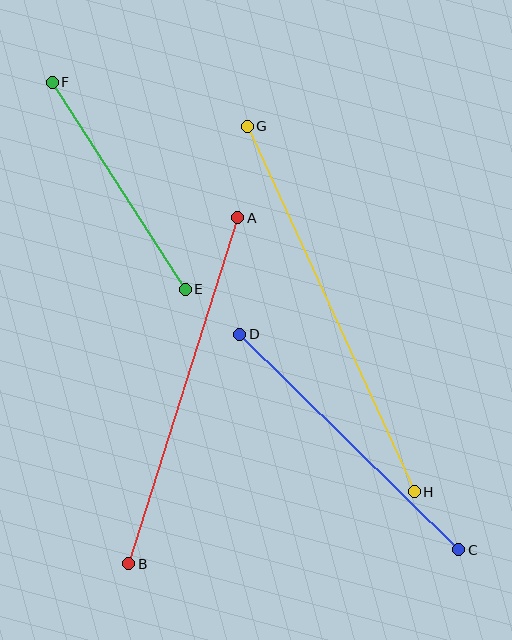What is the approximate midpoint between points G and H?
The midpoint is at approximately (331, 309) pixels.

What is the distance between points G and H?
The distance is approximately 401 pixels.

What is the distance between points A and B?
The distance is approximately 363 pixels.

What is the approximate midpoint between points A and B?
The midpoint is at approximately (183, 391) pixels.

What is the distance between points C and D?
The distance is approximately 307 pixels.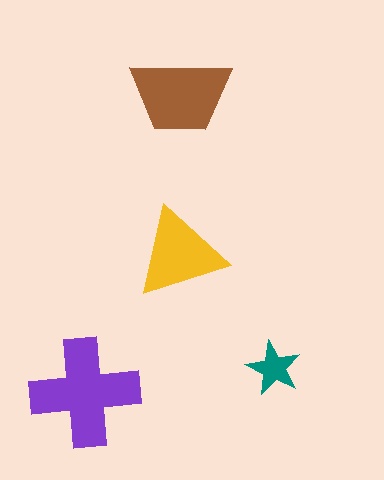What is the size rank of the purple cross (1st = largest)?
1st.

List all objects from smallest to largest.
The teal star, the yellow triangle, the brown trapezoid, the purple cross.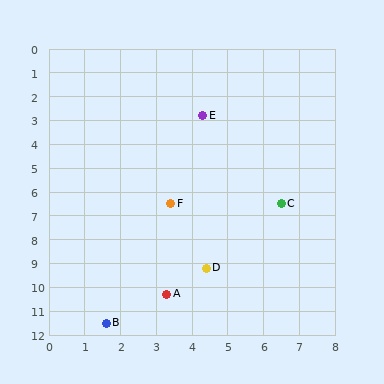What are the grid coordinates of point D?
Point D is at approximately (4.4, 9.2).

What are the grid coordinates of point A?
Point A is at approximately (3.3, 10.3).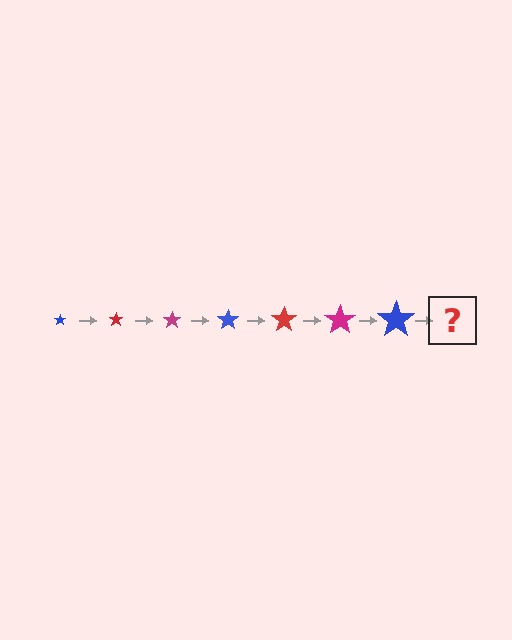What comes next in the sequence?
The next element should be a red star, larger than the previous one.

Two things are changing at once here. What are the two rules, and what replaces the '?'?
The two rules are that the star grows larger each step and the color cycles through blue, red, and magenta. The '?' should be a red star, larger than the previous one.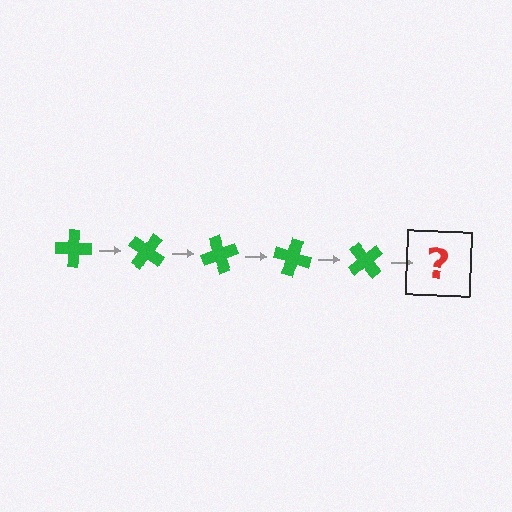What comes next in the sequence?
The next element should be a green cross rotated 175 degrees.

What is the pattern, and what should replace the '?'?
The pattern is that the cross rotates 35 degrees each step. The '?' should be a green cross rotated 175 degrees.